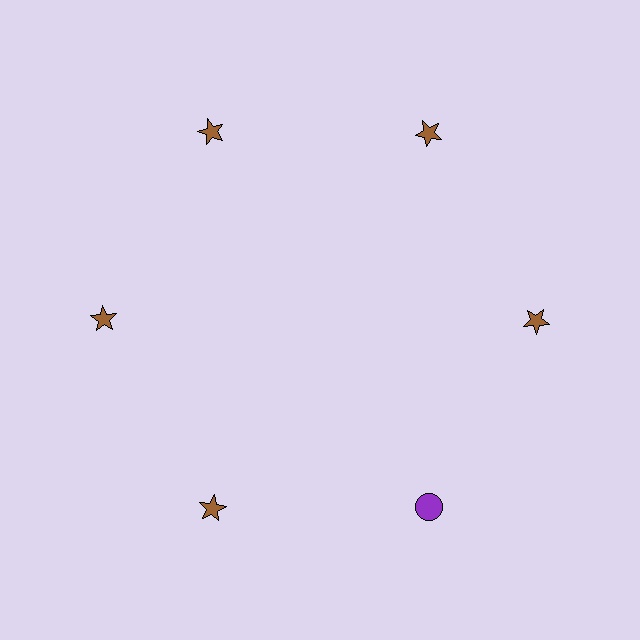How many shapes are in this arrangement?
There are 6 shapes arranged in a ring pattern.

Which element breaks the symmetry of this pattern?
The purple circle at roughly the 5 o'clock position breaks the symmetry. All other shapes are brown stars.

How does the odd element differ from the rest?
It differs in both color (purple instead of brown) and shape (circle instead of star).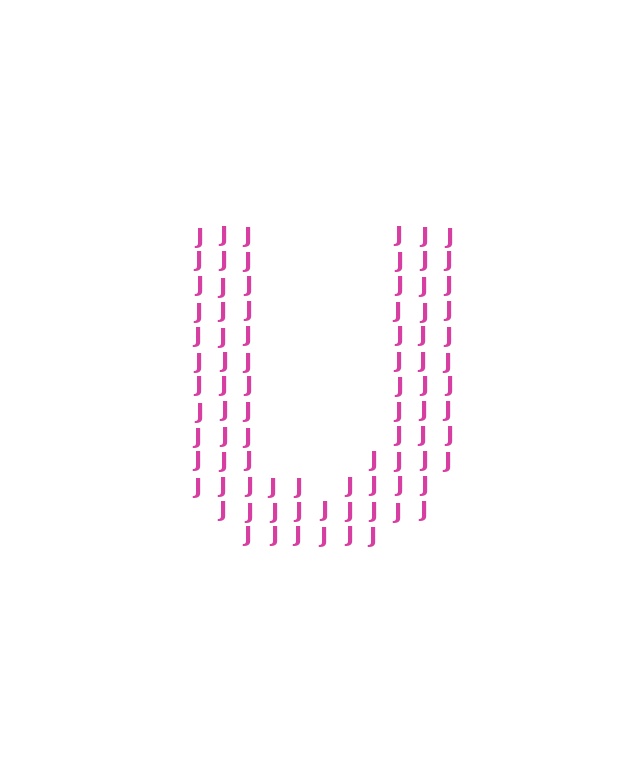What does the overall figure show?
The overall figure shows the letter U.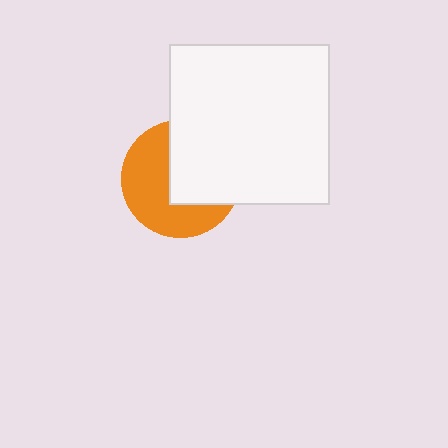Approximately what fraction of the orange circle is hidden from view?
Roughly 47% of the orange circle is hidden behind the white square.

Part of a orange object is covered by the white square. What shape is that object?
It is a circle.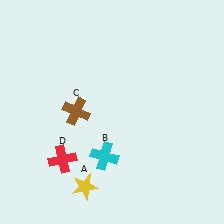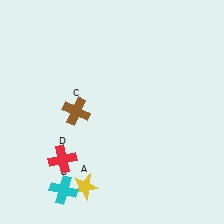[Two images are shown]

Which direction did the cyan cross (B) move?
The cyan cross (B) moved left.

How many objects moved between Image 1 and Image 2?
1 object moved between the two images.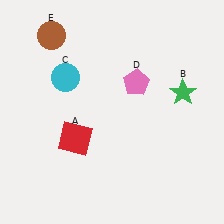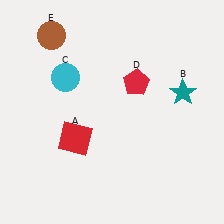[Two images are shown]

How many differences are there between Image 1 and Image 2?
There are 2 differences between the two images.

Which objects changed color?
B changed from green to teal. D changed from pink to red.